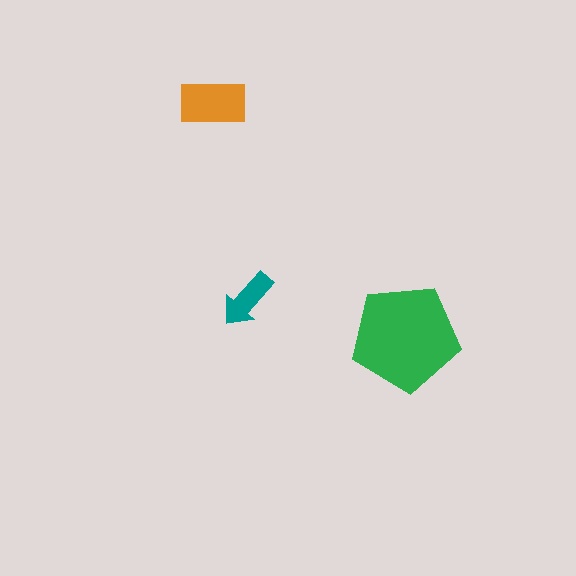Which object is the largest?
The green pentagon.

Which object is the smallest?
The teal arrow.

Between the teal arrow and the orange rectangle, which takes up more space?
The orange rectangle.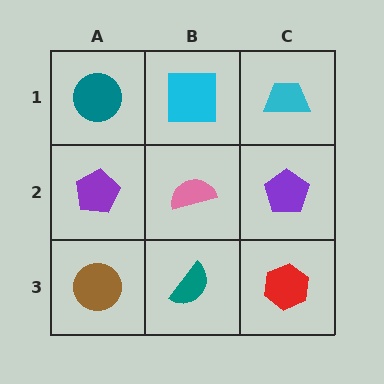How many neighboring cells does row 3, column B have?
3.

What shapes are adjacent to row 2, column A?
A teal circle (row 1, column A), a brown circle (row 3, column A), a pink semicircle (row 2, column B).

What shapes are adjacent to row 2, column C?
A cyan trapezoid (row 1, column C), a red hexagon (row 3, column C), a pink semicircle (row 2, column B).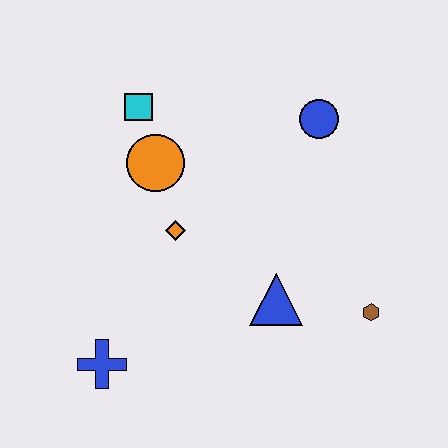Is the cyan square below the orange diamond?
No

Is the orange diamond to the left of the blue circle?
Yes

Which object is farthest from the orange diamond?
The brown hexagon is farthest from the orange diamond.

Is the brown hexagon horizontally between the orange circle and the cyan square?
No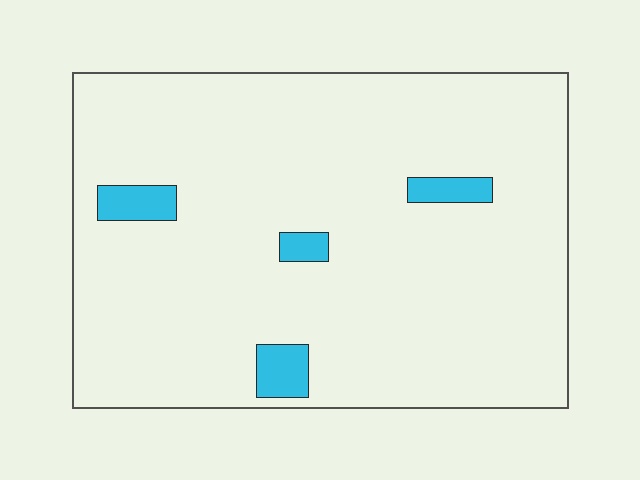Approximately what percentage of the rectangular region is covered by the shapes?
Approximately 5%.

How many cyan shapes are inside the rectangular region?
4.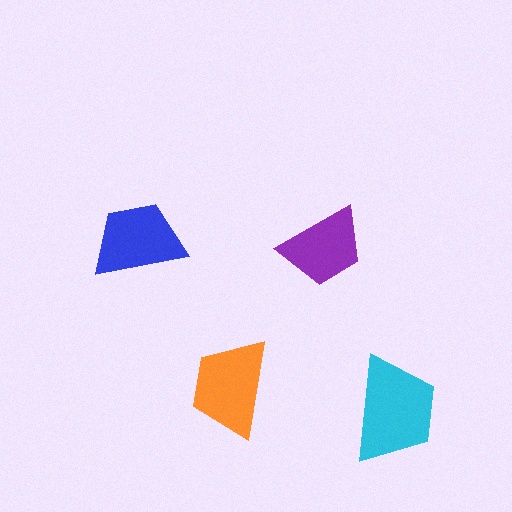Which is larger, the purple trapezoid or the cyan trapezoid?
The cyan one.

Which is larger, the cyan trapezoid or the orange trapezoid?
The cyan one.